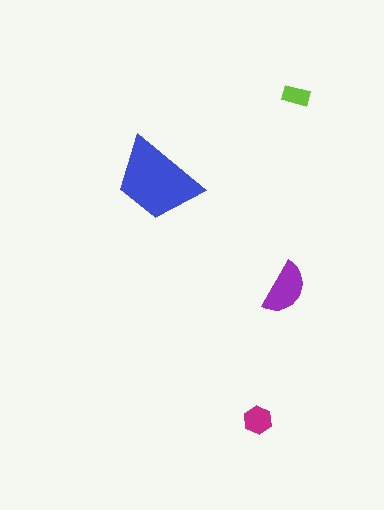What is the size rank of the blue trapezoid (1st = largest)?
1st.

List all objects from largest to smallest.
The blue trapezoid, the purple semicircle, the magenta hexagon, the lime rectangle.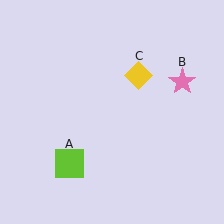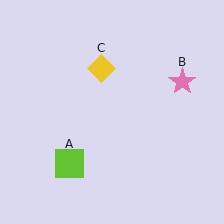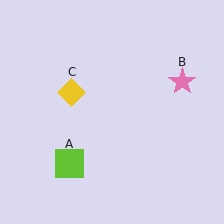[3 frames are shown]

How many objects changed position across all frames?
1 object changed position: yellow diamond (object C).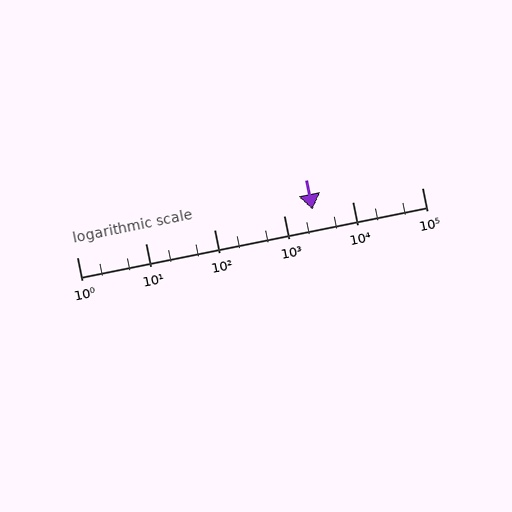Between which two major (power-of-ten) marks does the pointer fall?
The pointer is between 1000 and 10000.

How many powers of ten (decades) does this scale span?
The scale spans 5 decades, from 1 to 100000.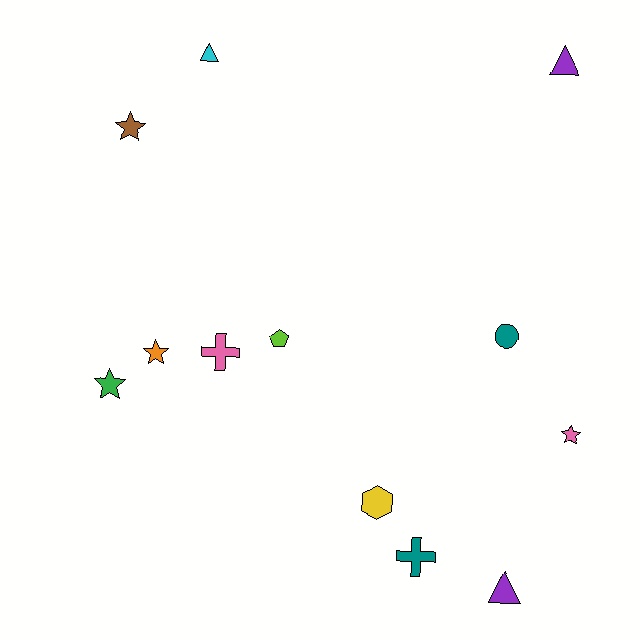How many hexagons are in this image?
There is 1 hexagon.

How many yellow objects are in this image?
There is 1 yellow object.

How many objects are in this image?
There are 12 objects.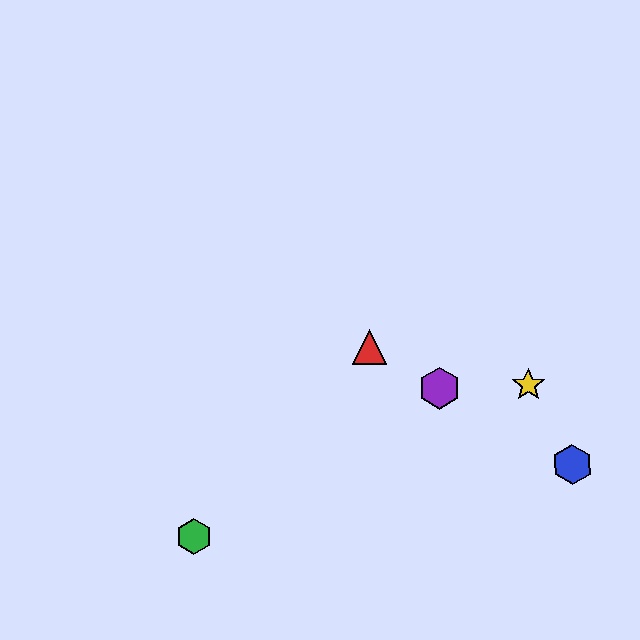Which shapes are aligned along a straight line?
The red triangle, the blue hexagon, the purple hexagon are aligned along a straight line.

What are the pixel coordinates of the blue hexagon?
The blue hexagon is at (572, 465).